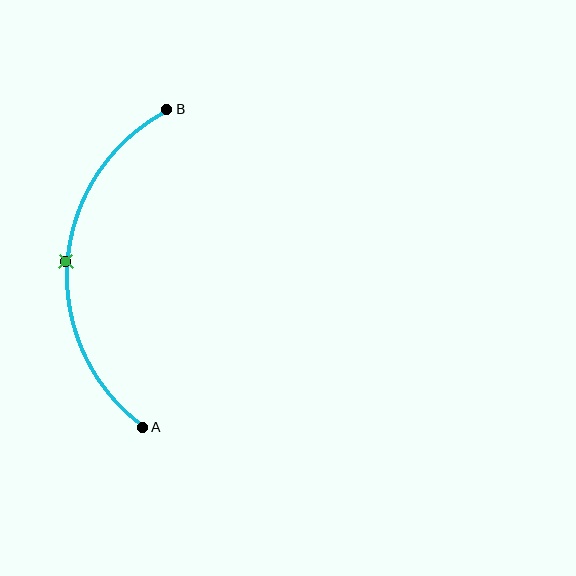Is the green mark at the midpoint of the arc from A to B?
Yes. The green mark lies on the arc at equal arc-length from both A and B — it is the arc midpoint.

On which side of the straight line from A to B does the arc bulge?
The arc bulges to the left of the straight line connecting A and B.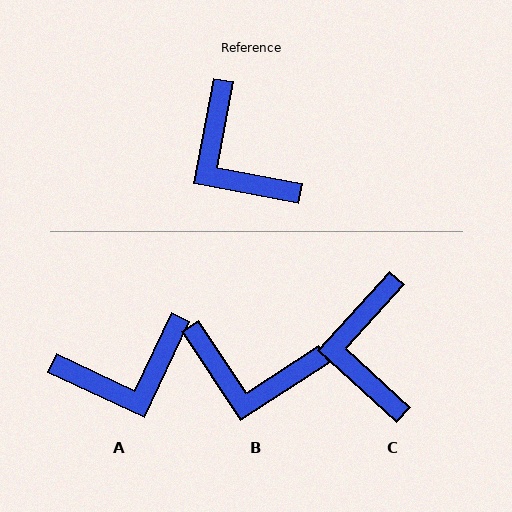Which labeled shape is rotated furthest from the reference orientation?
A, about 75 degrees away.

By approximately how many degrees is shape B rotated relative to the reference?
Approximately 44 degrees counter-clockwise.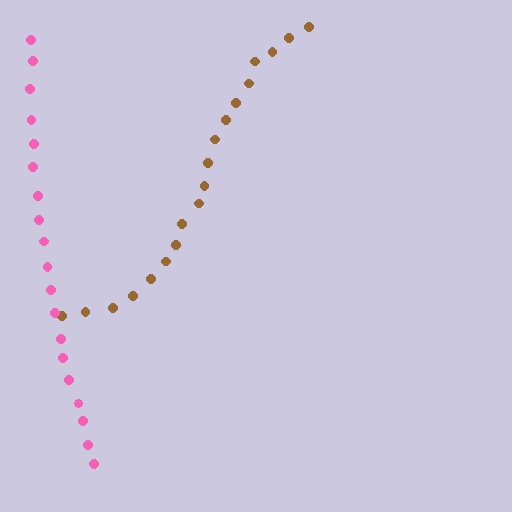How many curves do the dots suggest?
There are 2 distinct paths.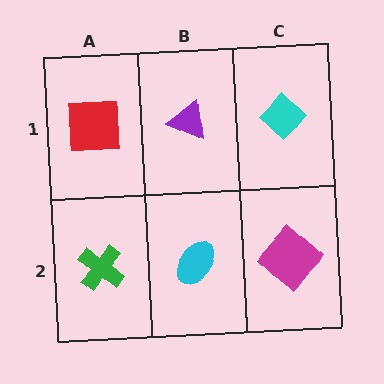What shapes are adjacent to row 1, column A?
A green cross (row 2, column A), a purple triangle (row 1, column B).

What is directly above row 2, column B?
A purple triangle.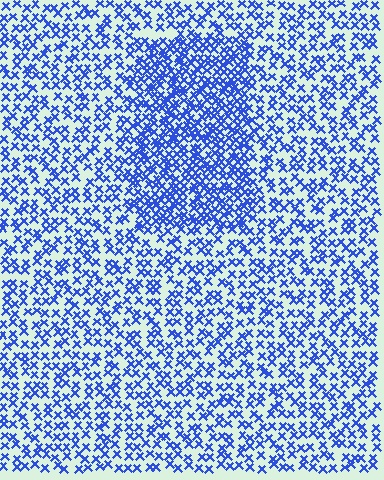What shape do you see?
I see a rectangle.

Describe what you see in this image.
The image contains small blue elements arranged at two different densities. A rectangle-shaped region is visible where the elements are more densely packed than the surrounding area.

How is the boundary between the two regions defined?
The boundary is defined by a change in element density (approximately 1.8x ratio). All elements are the same color, size, and shape.